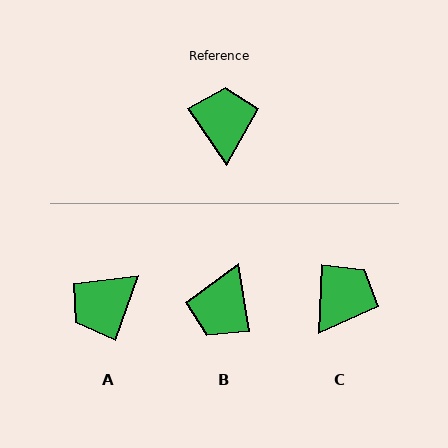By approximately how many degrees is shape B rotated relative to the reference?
Approximately 156 degrees counter-clockwise.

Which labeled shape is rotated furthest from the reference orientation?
B, about 156 degrees away.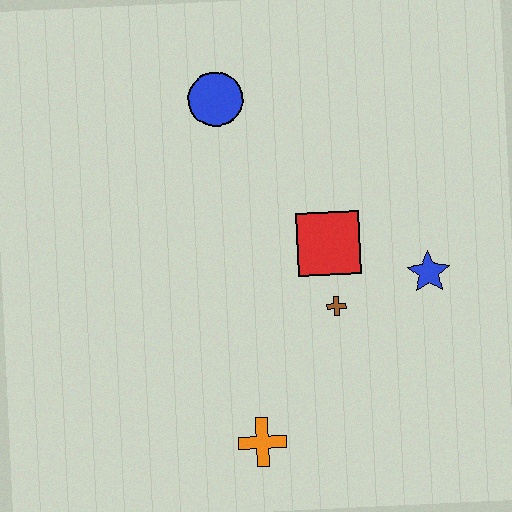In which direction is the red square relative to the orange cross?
The red square is above the orange cross.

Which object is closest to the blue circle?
The red square is closest to the blue circle.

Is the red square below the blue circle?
Yes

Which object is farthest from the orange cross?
The blue circle is farthest from the orange cross.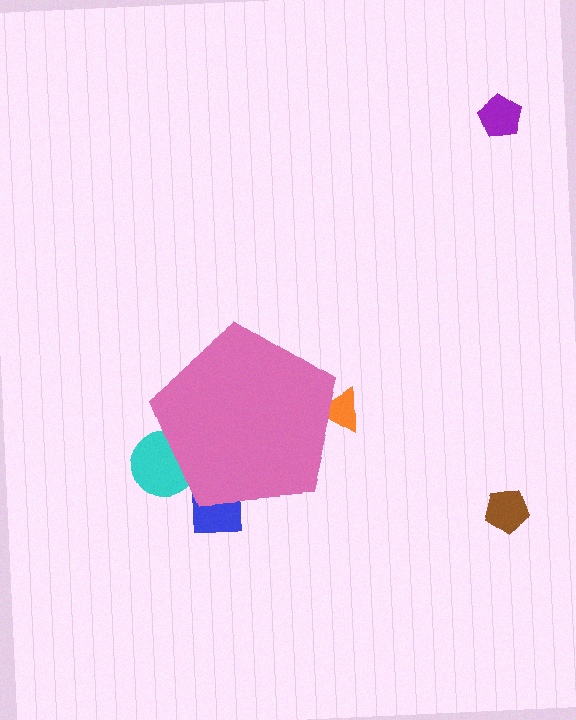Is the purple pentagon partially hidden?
No, the purple pentagon is fully visible.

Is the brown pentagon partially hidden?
No, the brown pentagon is fully visible.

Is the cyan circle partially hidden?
Yes, the cyan circle is partially hidden behind the pink pentagon.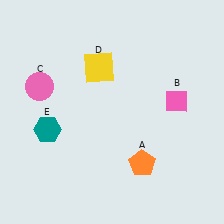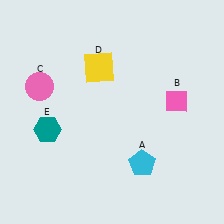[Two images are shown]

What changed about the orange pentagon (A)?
In Image 1, A is orange. In Image 2, it changed to cyan.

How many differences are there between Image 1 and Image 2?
There is 1 difference between the two images.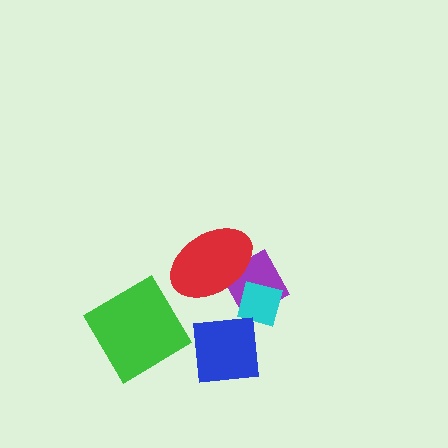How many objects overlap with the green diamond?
0 objects overlap with the green diamond.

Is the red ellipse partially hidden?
No, no other shape covers it.